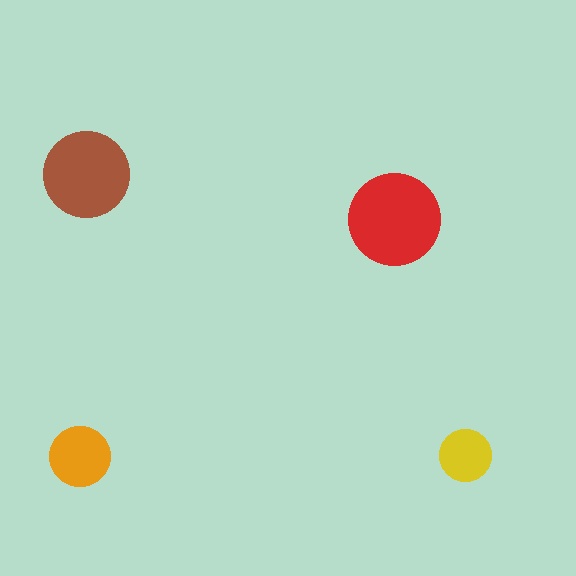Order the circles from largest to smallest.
the red one, the brown one, the orange one, the yellow one.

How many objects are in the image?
There are 4 objects in the image.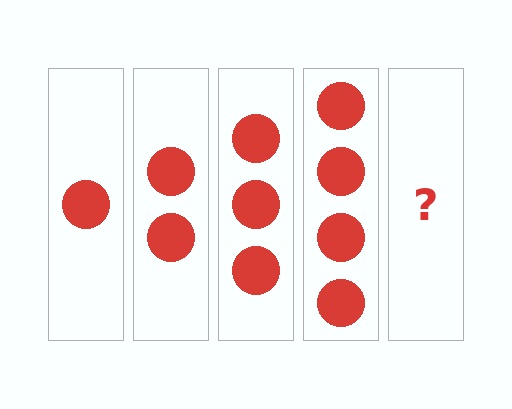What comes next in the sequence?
The next element should be 5 circles.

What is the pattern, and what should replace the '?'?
The pattern is that each step adds one more circle. The '?' should be 5 circles.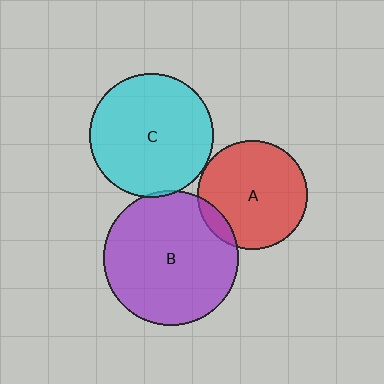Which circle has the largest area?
Circle B (purple).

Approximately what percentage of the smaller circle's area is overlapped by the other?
Approximately 5%.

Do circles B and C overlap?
Yes.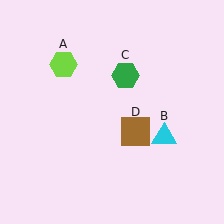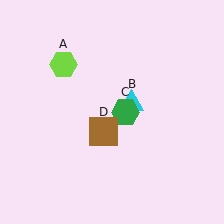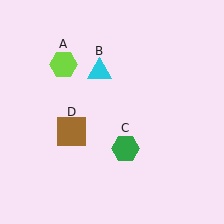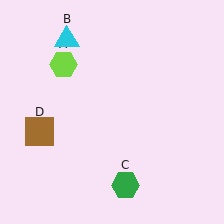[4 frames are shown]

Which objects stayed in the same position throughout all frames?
Lime hexagon (object A) remained stationary.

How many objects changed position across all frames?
3 objects changed position: cyan triangle (object B), green hexagon (object C), brown square (object D).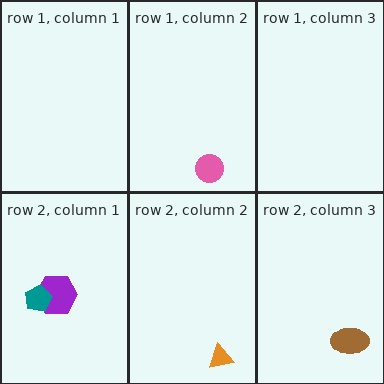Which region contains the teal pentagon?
The row 2, column 1 region.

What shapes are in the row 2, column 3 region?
The brown ellipse.